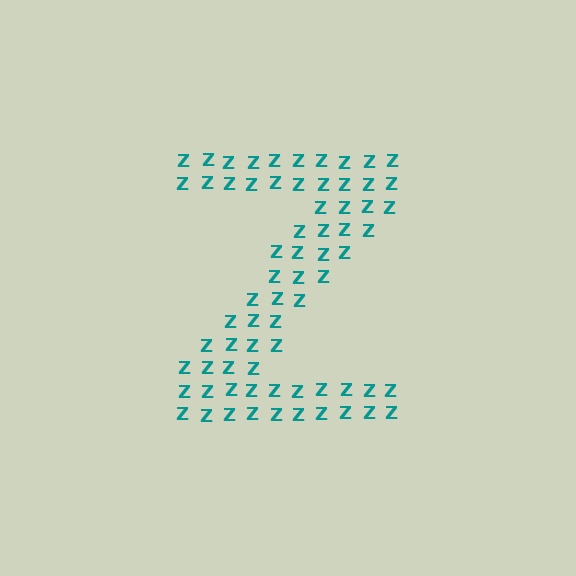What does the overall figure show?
The overall figure shows the letter Z.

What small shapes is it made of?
It is made of small letter Z's.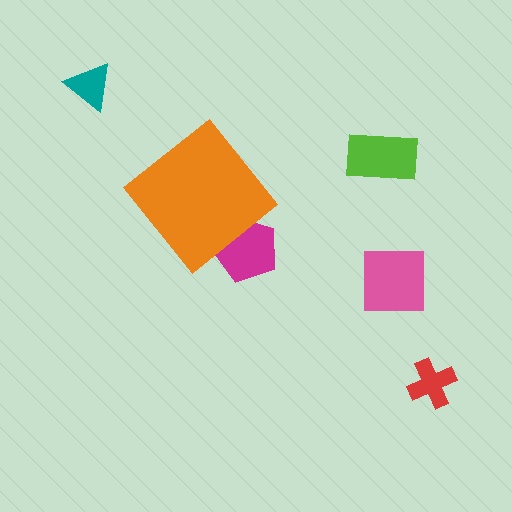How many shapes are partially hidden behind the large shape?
1 shape is partially hidden.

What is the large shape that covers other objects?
An orange diamond.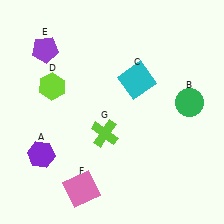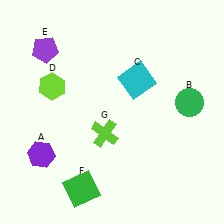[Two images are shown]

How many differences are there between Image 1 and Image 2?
There is 1 difference between the two images.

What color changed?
The square (F) changed from pink in Image 1 to green in Image 2.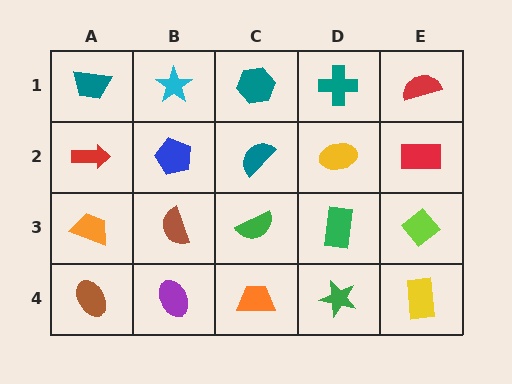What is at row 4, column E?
A yellow rectangle.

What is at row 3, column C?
A green semicircle.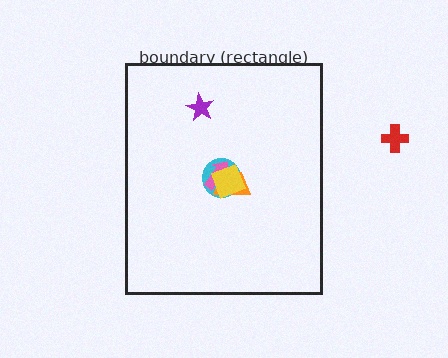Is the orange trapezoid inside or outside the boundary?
Inside.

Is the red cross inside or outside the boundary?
Outside.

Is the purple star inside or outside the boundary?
Inside.